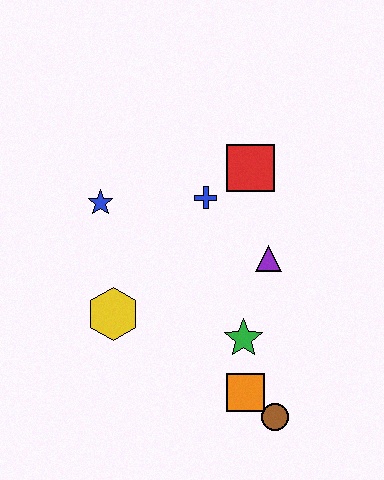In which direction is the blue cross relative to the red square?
The blue cross is to the left of the red square.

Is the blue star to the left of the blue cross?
Yes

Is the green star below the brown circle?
No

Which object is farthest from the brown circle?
The blue star is farthest from the brown circle.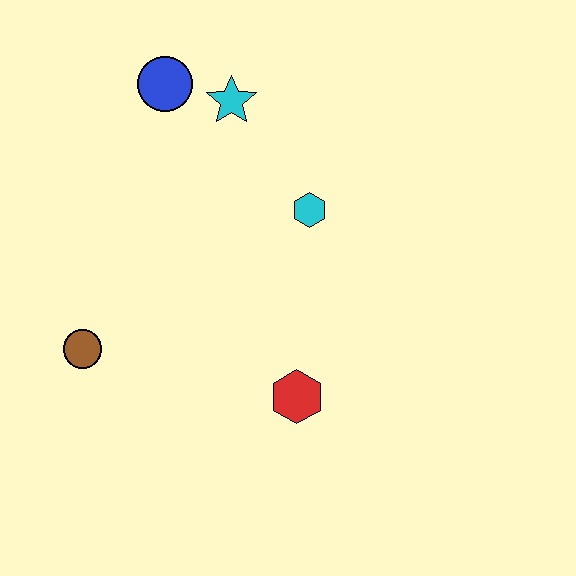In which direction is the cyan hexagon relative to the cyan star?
The cyan hexagon is below the cyan star.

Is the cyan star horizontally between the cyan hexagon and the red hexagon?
No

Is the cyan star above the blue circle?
No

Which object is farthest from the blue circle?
The red hexagon is farthest from the blue circle.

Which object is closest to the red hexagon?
The cyan hexagon is closest to the red hexagon.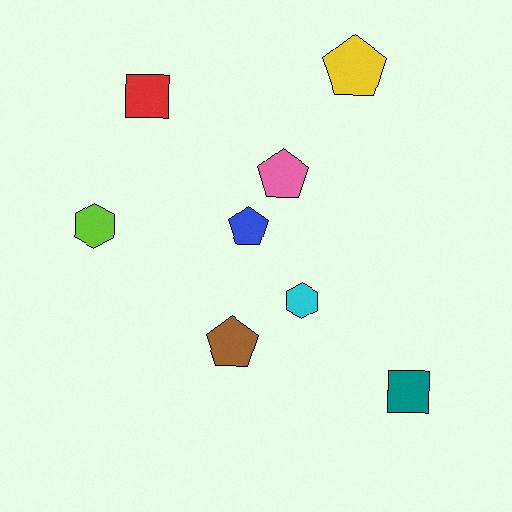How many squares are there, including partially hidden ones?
There are 2 squares.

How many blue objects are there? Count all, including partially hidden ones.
There is 1 blue object.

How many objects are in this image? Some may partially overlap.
There are 8 objects.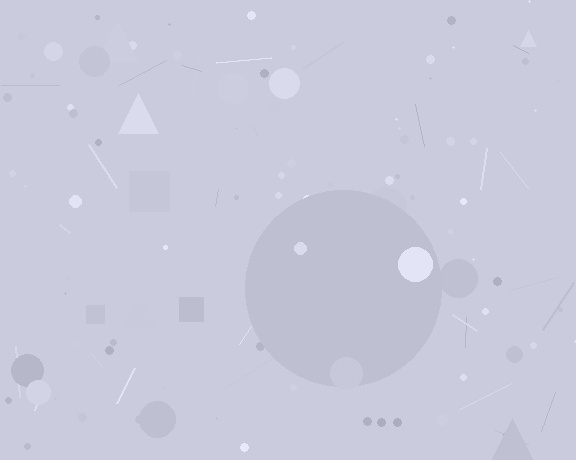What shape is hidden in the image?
A circle is hidden in the image.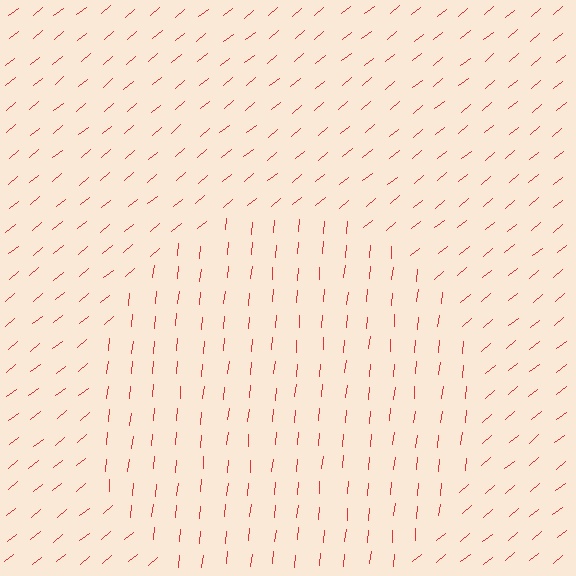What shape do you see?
I see a circle.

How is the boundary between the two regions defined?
The boundary is defined purely by a change in line orientation (approximately 45 degrees difference). All lines are the same color and thickness.